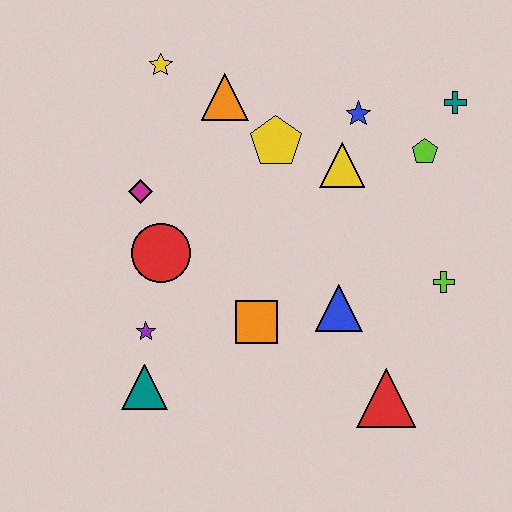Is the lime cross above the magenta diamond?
No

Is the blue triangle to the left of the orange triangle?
No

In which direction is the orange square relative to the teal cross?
The orange square is below the teal cross.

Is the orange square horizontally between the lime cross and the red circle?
Yes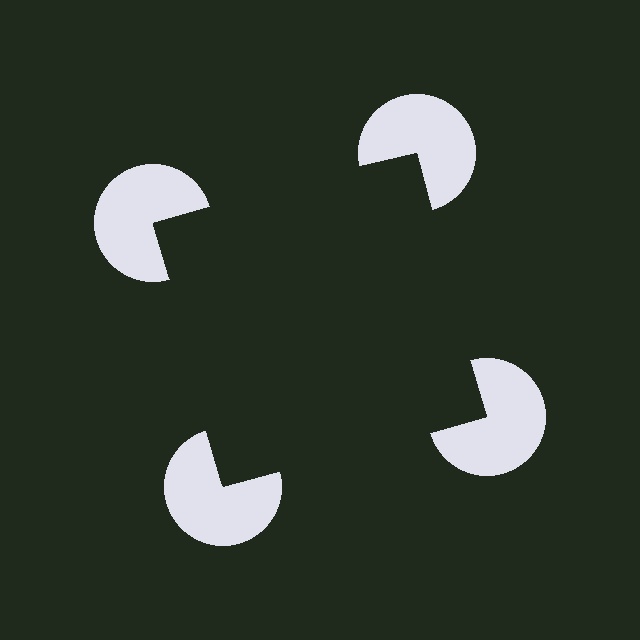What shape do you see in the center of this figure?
An illusory square — its edges are inferred from the aligned wedge cuts in the pac-man discs, not physically drawn.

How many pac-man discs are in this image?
There are 4 — one at each vertex of the illusory square.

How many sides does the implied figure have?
4 sides.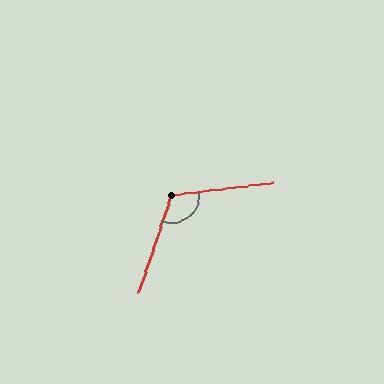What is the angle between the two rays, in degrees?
Approximately 116 degrees.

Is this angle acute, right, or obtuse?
It is obtuse.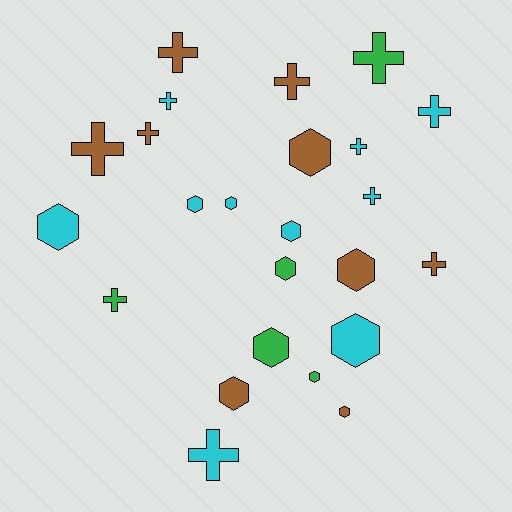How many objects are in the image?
There are 24 objects.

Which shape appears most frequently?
Hexagon, with 12 objects.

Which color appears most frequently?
Cyan, with 10 objects.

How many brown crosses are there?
There are 5 brown crosses.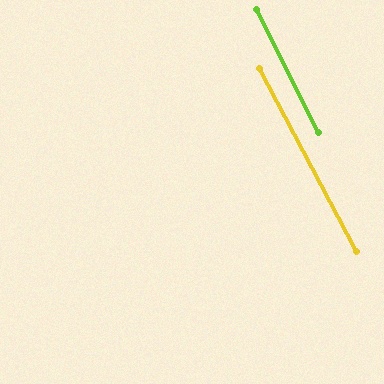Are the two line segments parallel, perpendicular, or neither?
Parallel — their directions differ by only 0.9°.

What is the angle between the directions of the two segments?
Approximately 1 degree.